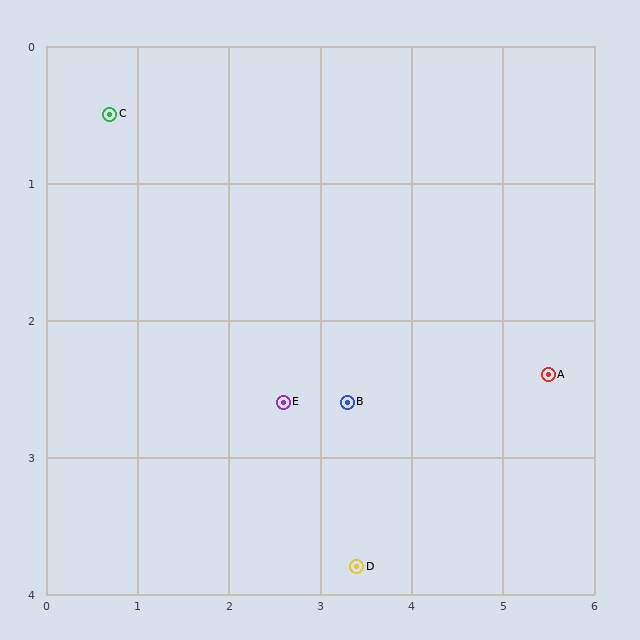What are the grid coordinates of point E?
Point E is at approximately (2.6, 2.6).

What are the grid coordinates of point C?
Point C is at approximately (0.7, 0.5).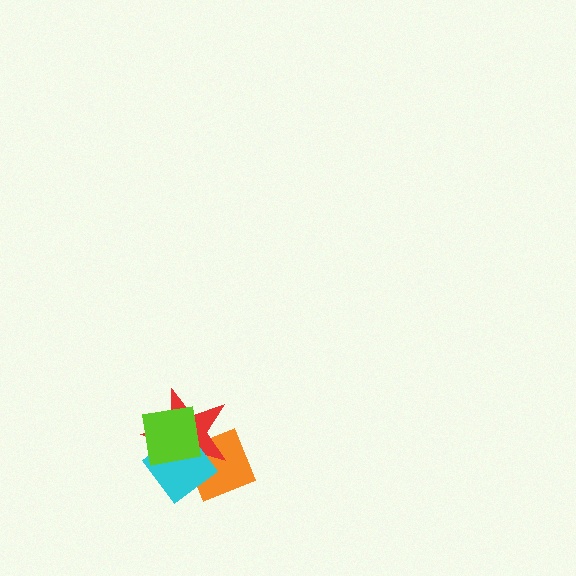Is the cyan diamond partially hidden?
Yes, it is partially covered by another shape.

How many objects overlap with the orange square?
2 objects overlap with the orange square.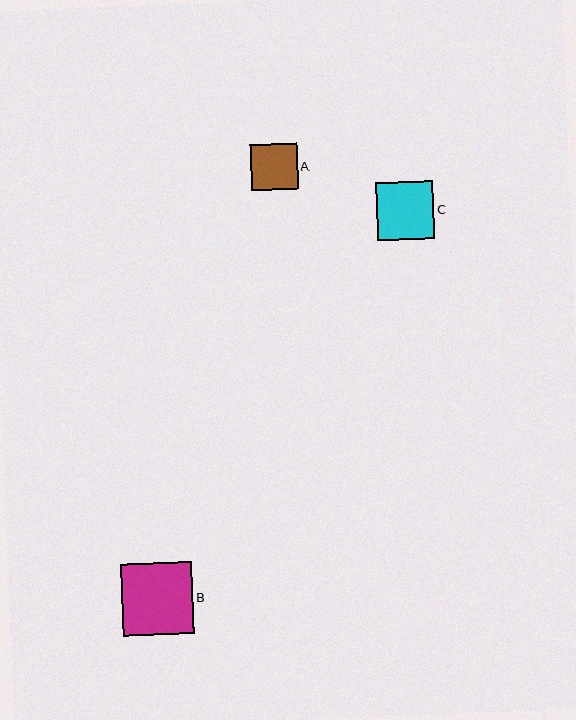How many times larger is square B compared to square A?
Square B is approximately 1.6 times the size of square A.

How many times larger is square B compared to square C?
Square B is approximately 1.3 times the size of square C.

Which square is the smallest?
Square A is the smallest with a size of approximately 46 pixels.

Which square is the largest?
Square B is the largest with a size of approximately 72 pixels.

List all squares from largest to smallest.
From largest to smallest: B, C, A.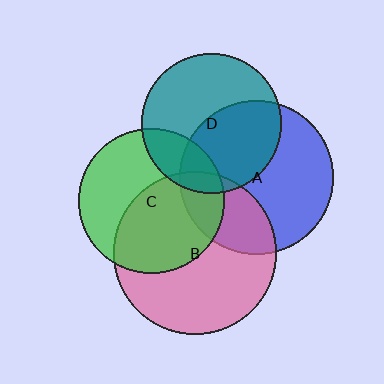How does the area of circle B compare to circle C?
Approximately 1.2 times.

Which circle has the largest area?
Circle B (pink).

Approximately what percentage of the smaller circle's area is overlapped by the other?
Approximately 20%.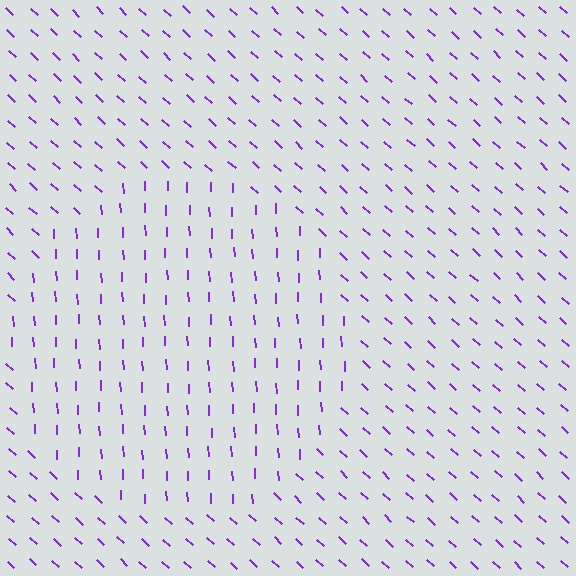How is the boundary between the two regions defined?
The boundary is defined purely by a change in line orientation (approximately 45 degrees difference). All lines are the same color and thickness.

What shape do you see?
I see a circle.